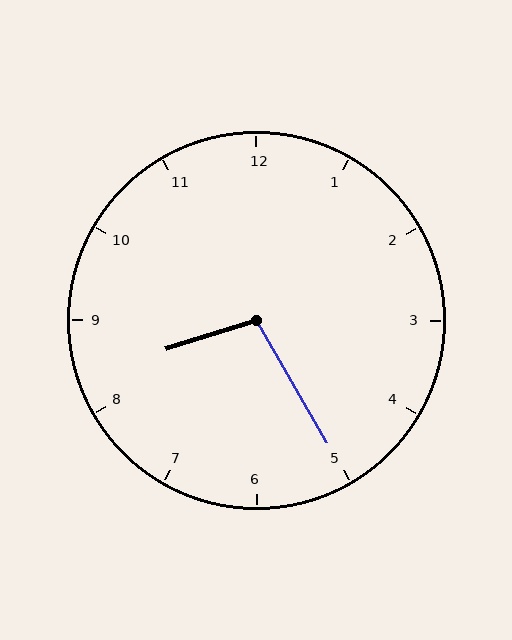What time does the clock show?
8:25.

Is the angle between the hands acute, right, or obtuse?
It is obtuse.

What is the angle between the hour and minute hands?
Approximately 102 degrees.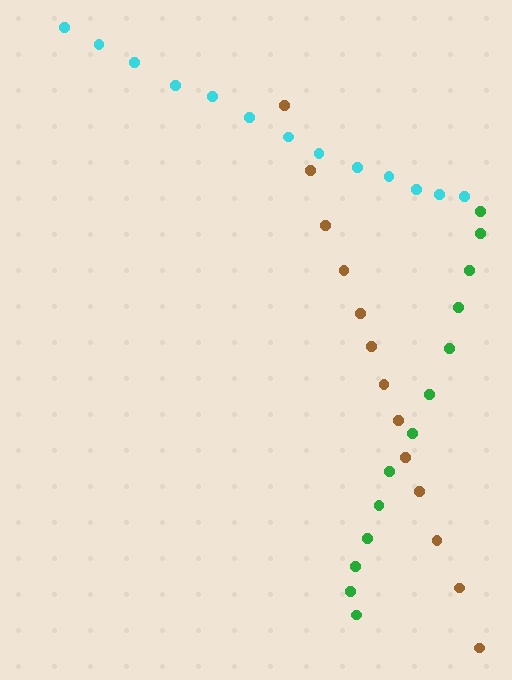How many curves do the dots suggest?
There are 3 distinct paths.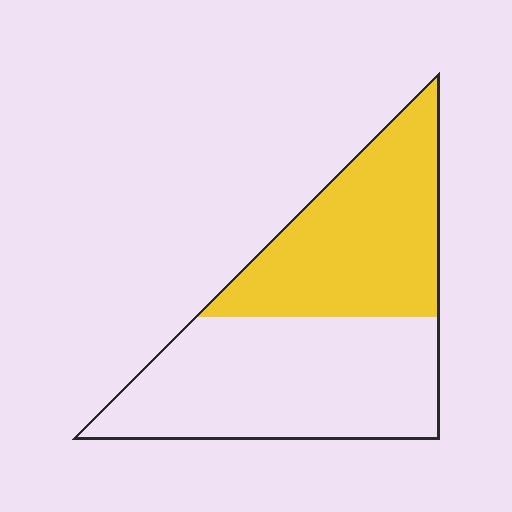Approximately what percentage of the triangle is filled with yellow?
Approximately 45%.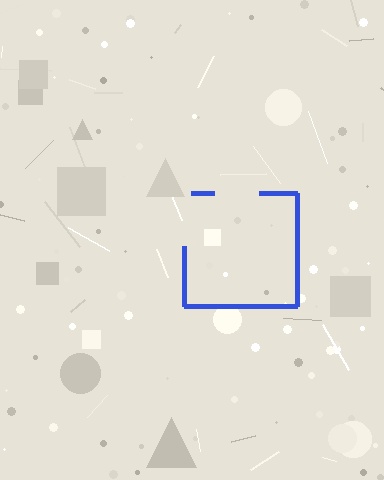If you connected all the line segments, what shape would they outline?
They would outline a square.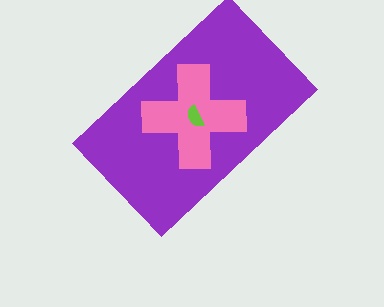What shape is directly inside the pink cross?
The lime semicircle.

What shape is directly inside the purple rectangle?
The pink cross.